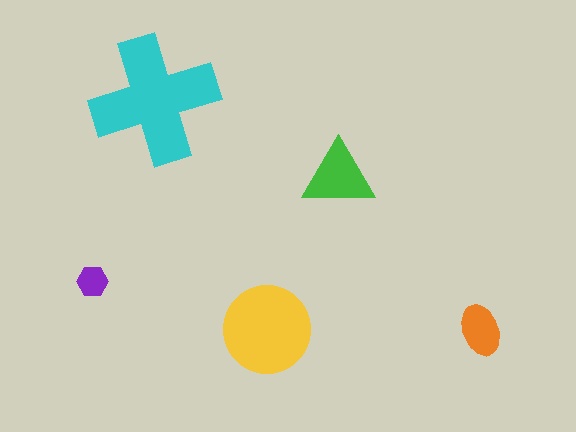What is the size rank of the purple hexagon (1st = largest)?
5th.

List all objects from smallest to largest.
The purple hexagon, the orange ellipse, the green triangle, the yellow circle, the cyan cross.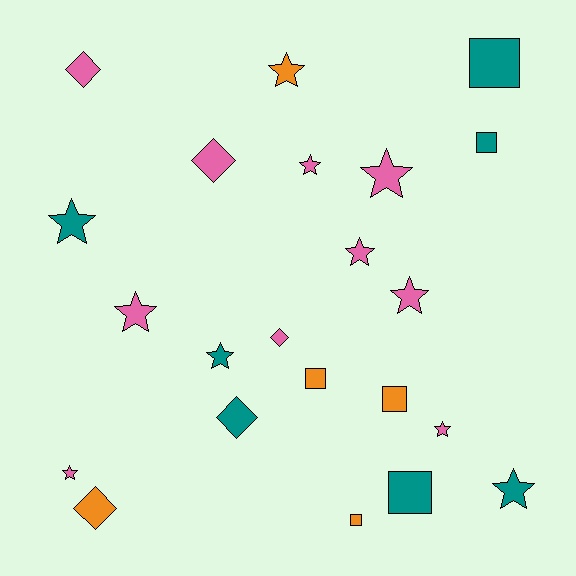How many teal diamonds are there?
There is 1 teal diamond.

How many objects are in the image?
There are 22 objects.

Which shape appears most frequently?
Star, with 11 objects.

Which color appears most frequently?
Pink, with 10 objects.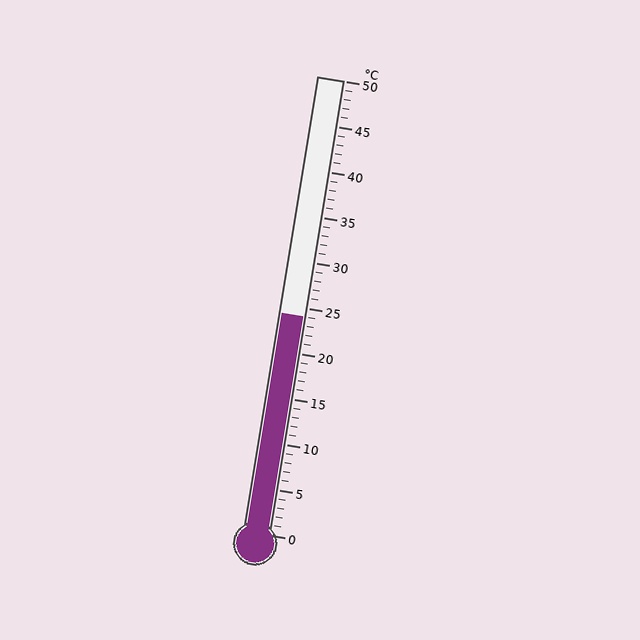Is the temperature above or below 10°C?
The temperature is above 10°C.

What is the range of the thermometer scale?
The thermometer scale ranges from 0°C to 50°C.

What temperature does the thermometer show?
The thermometer shows approximately 24°C.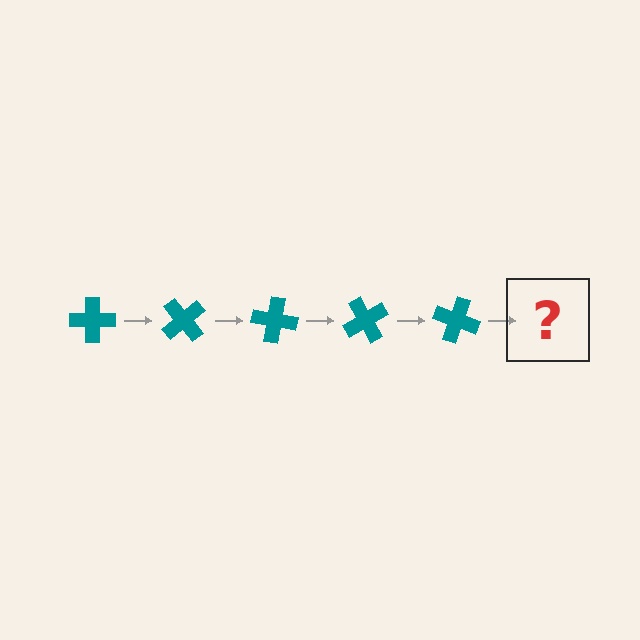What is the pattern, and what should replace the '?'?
The pattern is that the cross rotates 50 degrees each step. The '?' should be a teal cross rotated 250 degrees.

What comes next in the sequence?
The next element should be a teal cross rotated 250 degrees.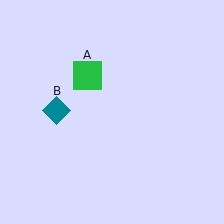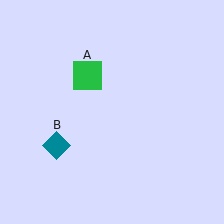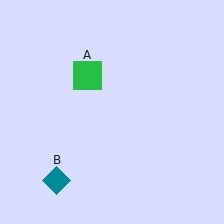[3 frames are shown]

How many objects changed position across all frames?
1 object changed position: teal diamond (object B).